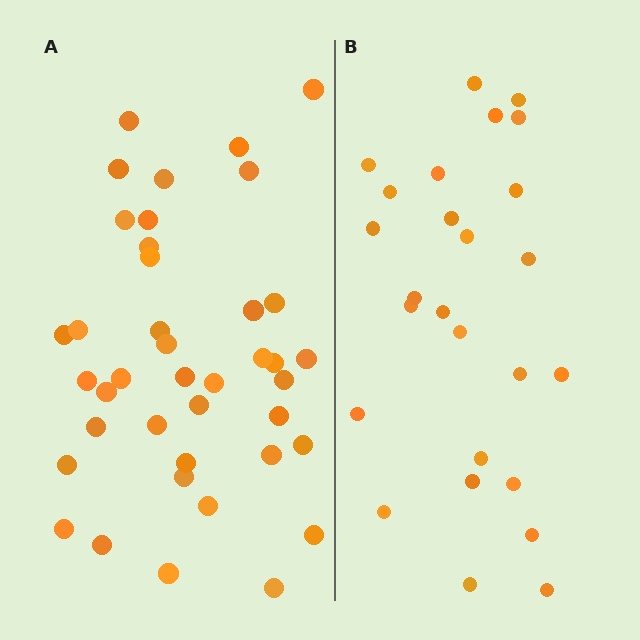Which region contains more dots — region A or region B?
Region A (the left region) has more dots.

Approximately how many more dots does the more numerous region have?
Region A has approximately 15 more dots than region B.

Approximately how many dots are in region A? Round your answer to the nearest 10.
About 40 dots.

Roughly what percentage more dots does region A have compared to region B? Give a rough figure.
About 55% more.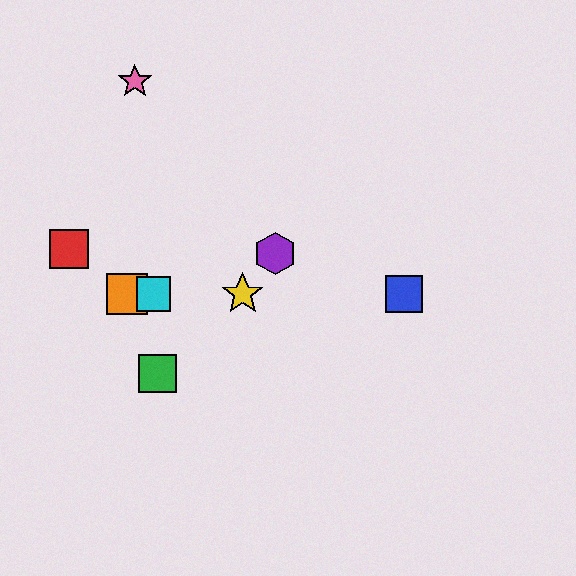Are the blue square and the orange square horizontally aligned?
Yes, both are at y≈294.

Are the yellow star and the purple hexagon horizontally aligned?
No, the yellow star is at y≈294 and the purple hexagon is at y≈254.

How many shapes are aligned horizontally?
4 shapes (the blue square, the yellow star, the orange square, the cyan square) are aligned horizontally.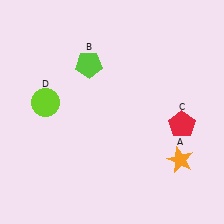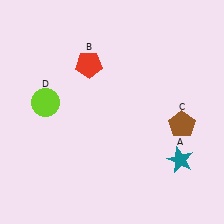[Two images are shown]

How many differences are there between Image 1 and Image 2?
There are 3 differences between the two images.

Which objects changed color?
A changed from orange to teal. B changed from lime to red. C changed from red to brown.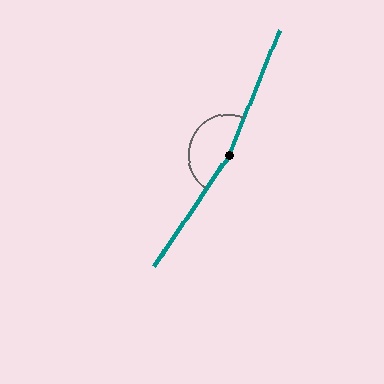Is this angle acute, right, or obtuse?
It is obtuse.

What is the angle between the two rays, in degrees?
Approximately 168 degrees.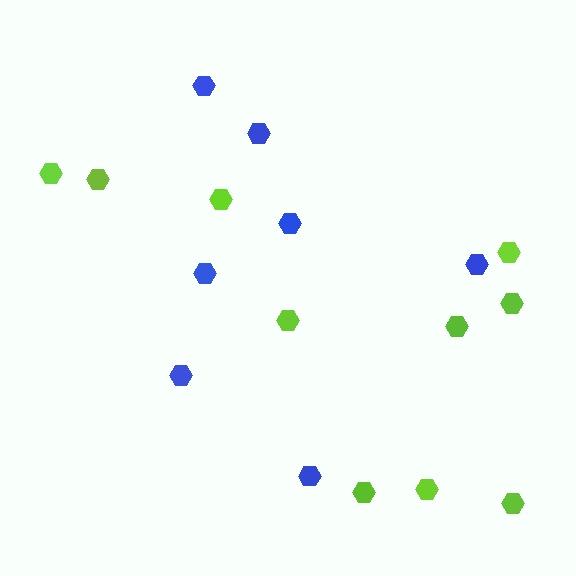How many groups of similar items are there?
There are 2 groups: one group of blue hexagons (7) and one group of lime hexagons (10).